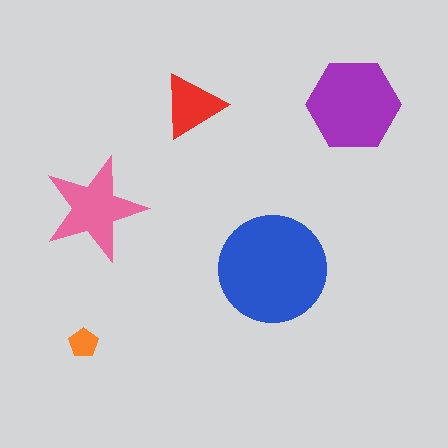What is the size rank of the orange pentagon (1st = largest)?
5th.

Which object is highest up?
The purple hexagon is topmost.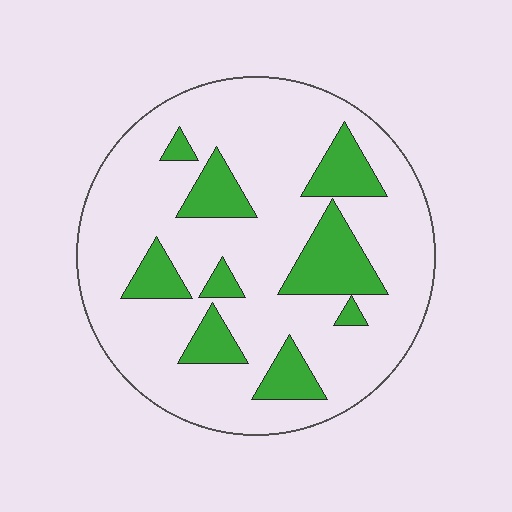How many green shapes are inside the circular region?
9.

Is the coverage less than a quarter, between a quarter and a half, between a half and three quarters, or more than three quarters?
Less than a quarter.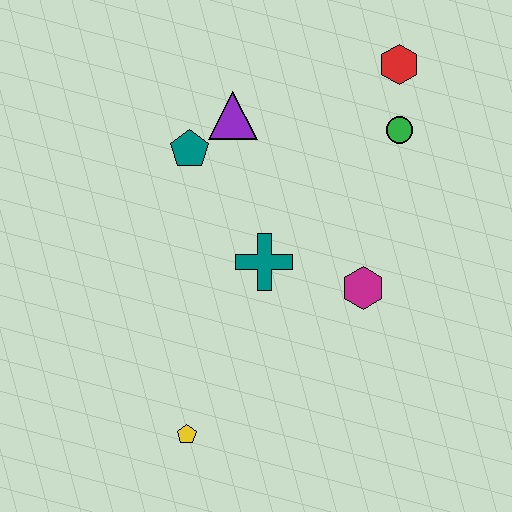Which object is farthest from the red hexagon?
The yellow pentagon is farthest from the red hexagon.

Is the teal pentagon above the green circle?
No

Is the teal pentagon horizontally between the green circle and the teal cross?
No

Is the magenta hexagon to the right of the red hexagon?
No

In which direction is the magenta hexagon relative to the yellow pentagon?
The magenta hexagon is to the right of the yellow pentagon.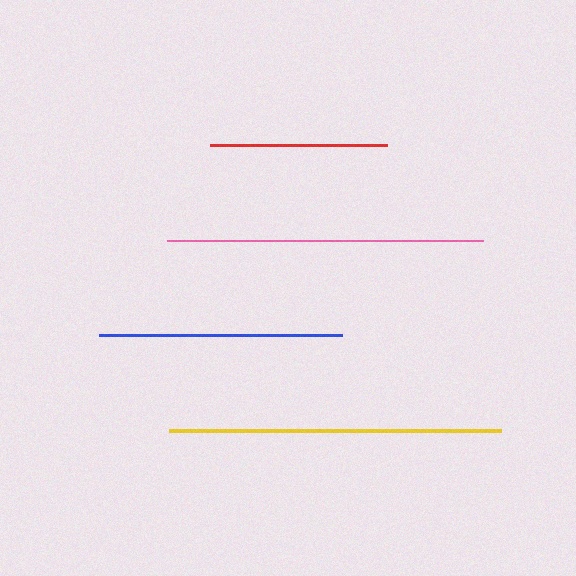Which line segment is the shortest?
The red line is the shortest at approximately 176 pixels.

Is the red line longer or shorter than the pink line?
The pink line is longer than the red line.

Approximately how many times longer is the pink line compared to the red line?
The pink line is approximately 1.8 times the length of the red line.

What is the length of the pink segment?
The pink segment is approximately 316 pixels long.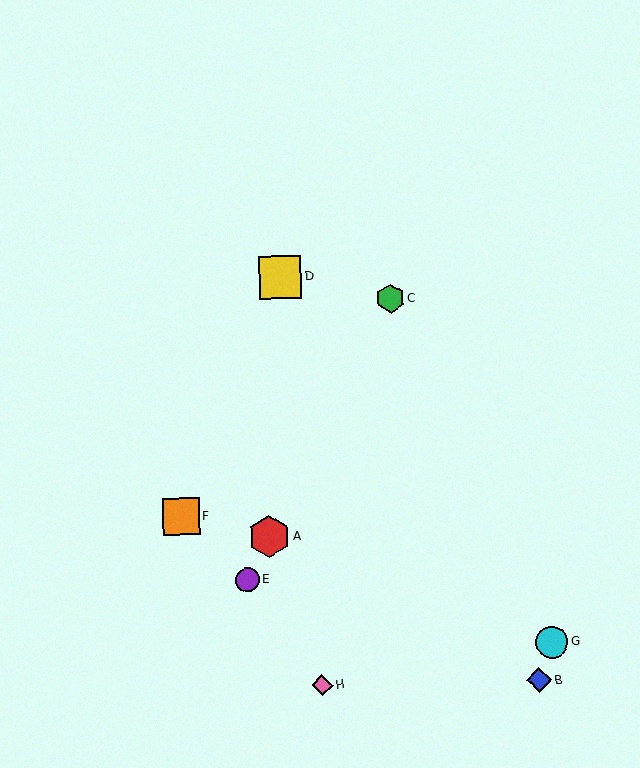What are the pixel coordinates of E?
Object E is at (247, 580).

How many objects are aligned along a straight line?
3 objects (A, C, E) are aligned along a straight line.